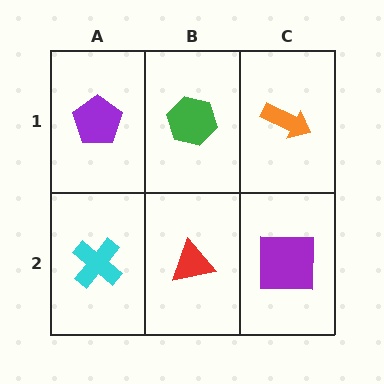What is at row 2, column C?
A purple square.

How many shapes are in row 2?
3 shapes.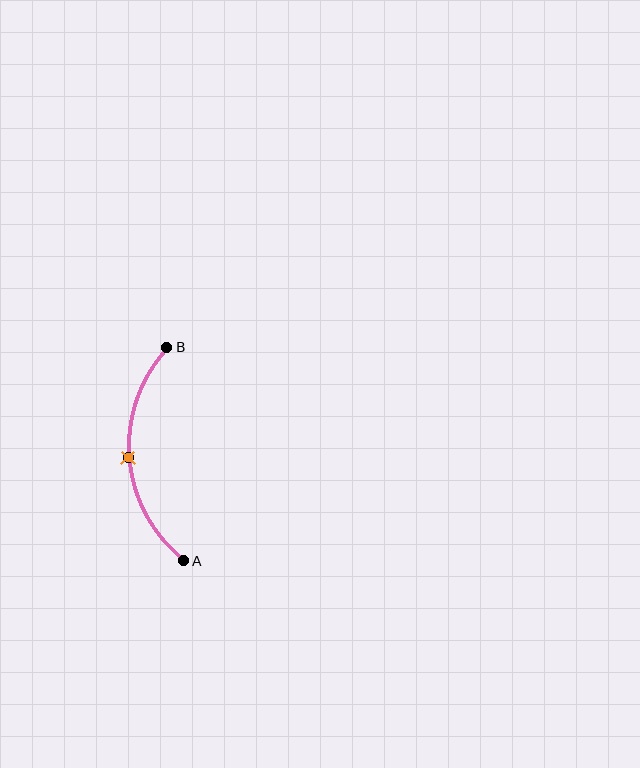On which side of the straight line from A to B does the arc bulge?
The arc bulges to the left of the straight line connecting A and B.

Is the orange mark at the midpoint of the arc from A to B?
Yes. The orange mark lies on the arc at equal arc-length from both A and B — it is the arc midpoint.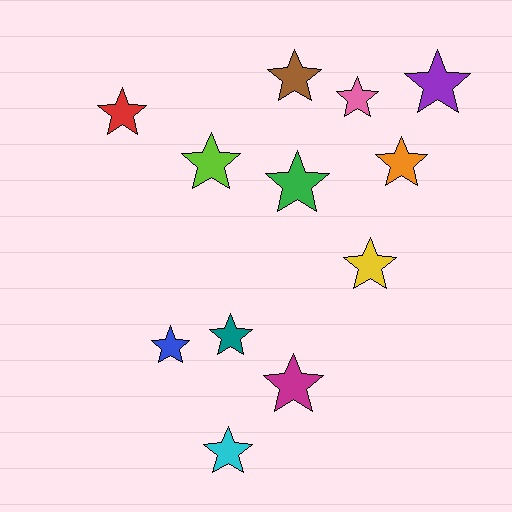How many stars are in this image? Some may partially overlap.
There are 12 stars.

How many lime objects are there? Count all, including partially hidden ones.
There is 1 lime object.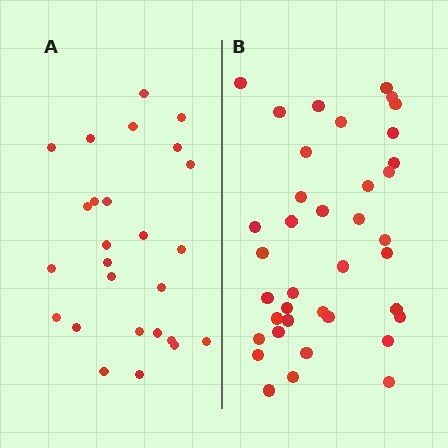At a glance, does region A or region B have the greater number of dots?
Region B (the right region) has more dots.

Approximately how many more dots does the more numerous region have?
Region B has roughly 12 or so more dots than region A.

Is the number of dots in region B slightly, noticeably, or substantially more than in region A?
Region B has substantially more. The ratio is roughly 1.5 to 1.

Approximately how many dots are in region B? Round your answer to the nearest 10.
About 40 dots. (The exact count is 38, which rounds to 40.)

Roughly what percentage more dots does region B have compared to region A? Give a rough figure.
About 45% more.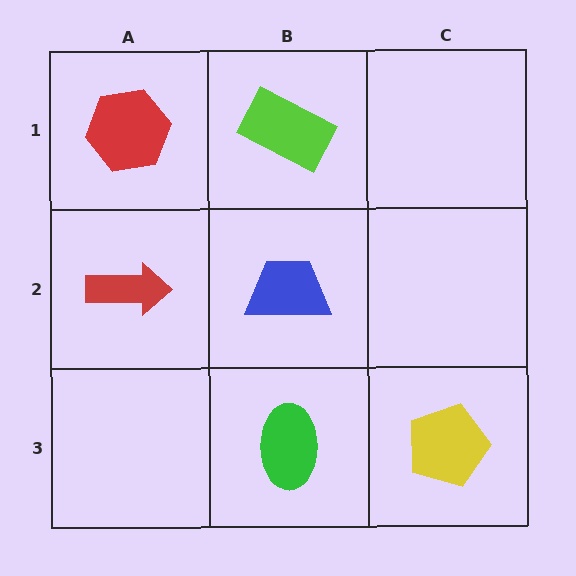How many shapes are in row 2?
2 shapes.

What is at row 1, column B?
A lime rectangle.